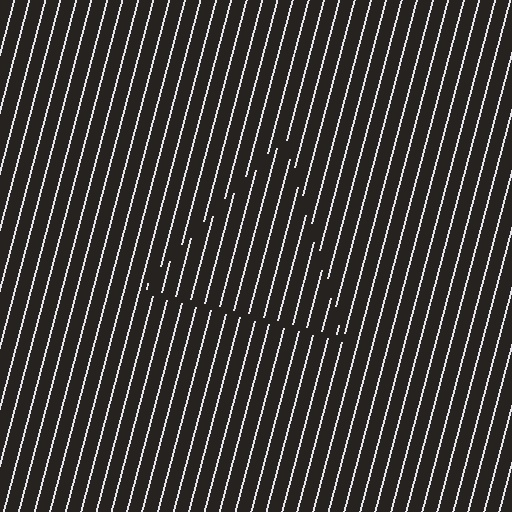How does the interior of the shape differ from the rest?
The interior of the shape contains the same grating, shifted by half a period — the contour is defined by the phase discontinuity where line-ends from the inner and outer gratings abut.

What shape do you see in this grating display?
An illusory triangle. The interior of the shape contains the same grating, shifted by half a period — the contour is defined by the phase discontinuity where line-ends from the inner and outer gratings abut.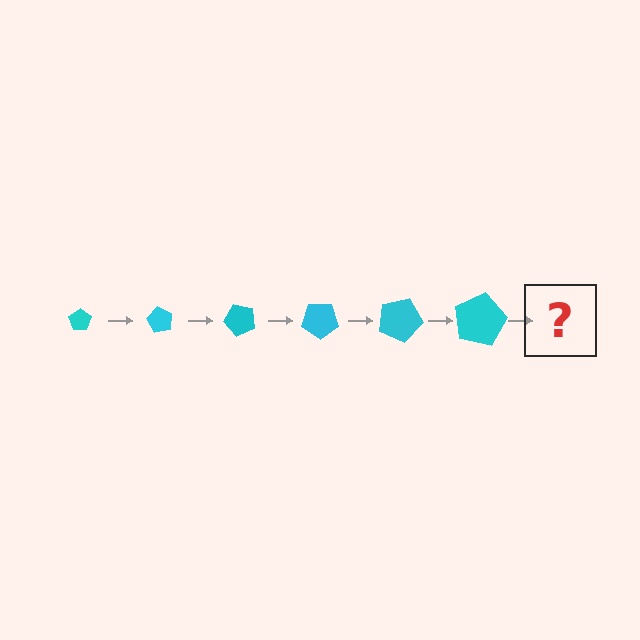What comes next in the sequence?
The next element should be a pentagon, larger than the previous one and rotated 360 degrees from the start.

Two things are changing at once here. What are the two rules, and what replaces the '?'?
The two rules are that the pentagon grows larger each step and it rotates 60 degrees each step. The '?' should be a pentagon, larger than the previous one and rotated 360 degrees from the start.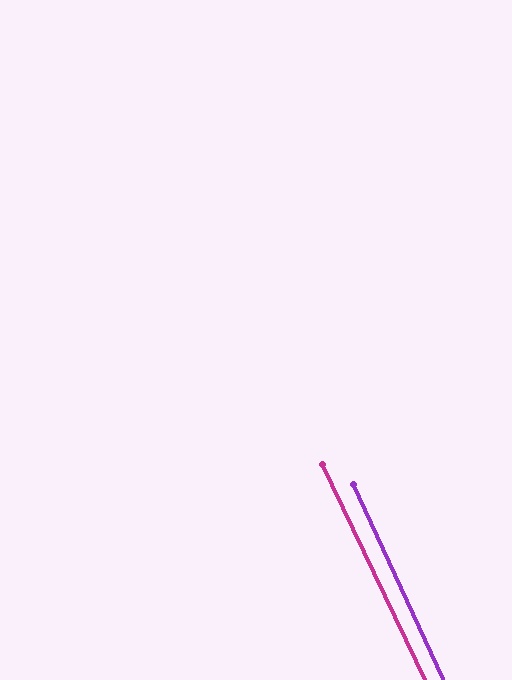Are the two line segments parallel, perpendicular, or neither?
Parallel — their directions differ by only 0.7°.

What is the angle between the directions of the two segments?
Approximately 1 degree.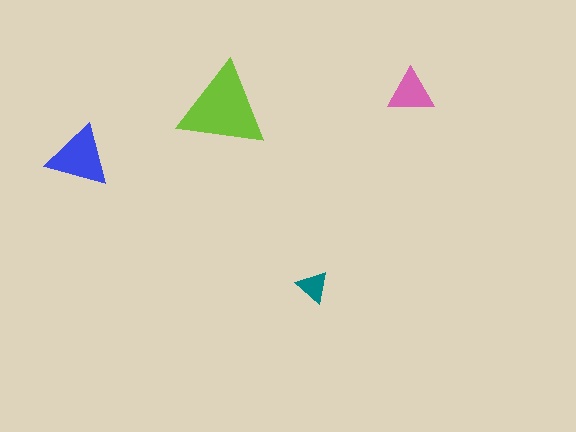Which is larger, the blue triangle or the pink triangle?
The blue one.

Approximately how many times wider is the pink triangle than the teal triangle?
About 1.5 times wider.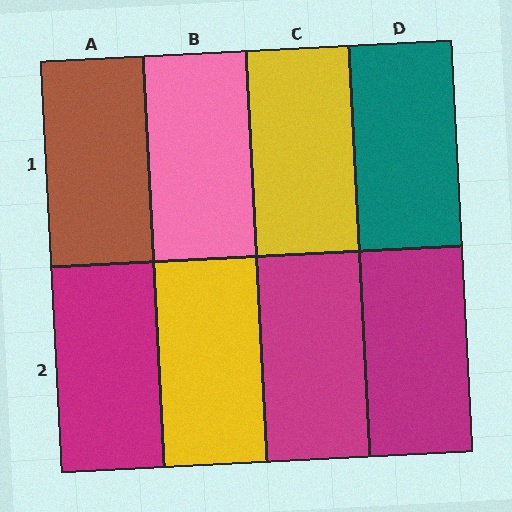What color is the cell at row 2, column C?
Magenta.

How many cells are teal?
1 cell is teal.